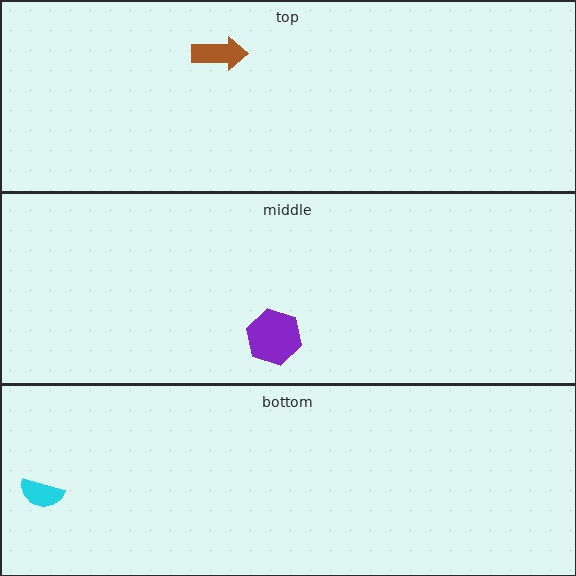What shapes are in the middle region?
The purple hexagon.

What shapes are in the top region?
The brown arrow.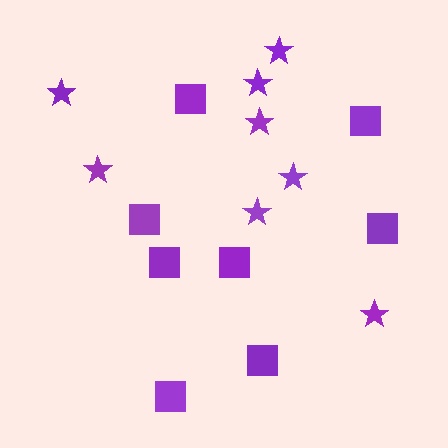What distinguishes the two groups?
There are 2 groups: one group of stars (8) and one group of squares (8).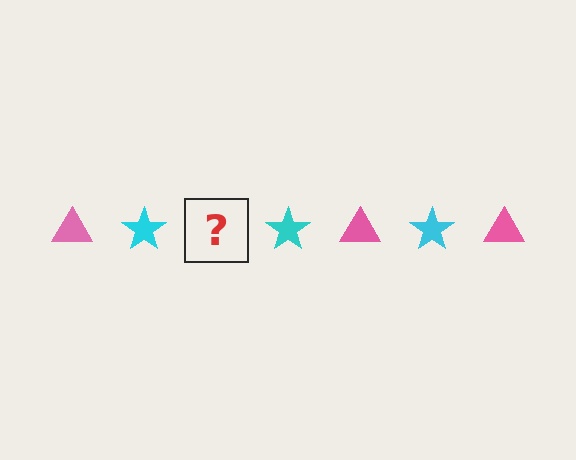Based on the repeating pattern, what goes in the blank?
The blank should be a pink triangle.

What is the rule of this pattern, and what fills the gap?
The rule is that the pattern alternates between pink triangle and cyan star. The gap should be filled with a pink triangle.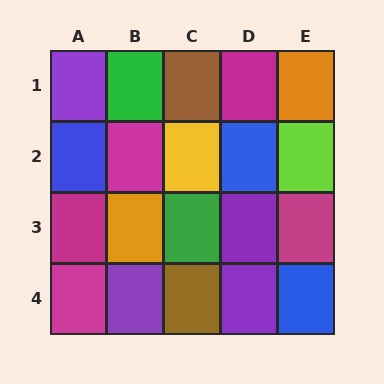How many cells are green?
2 cells are green.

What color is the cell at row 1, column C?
Brown.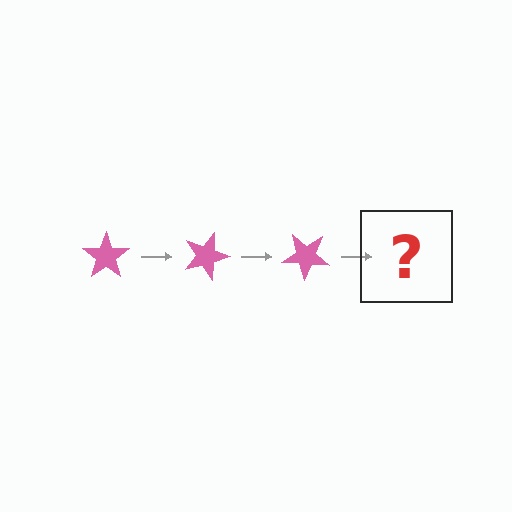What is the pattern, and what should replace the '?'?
The pattern is that the star rotates 20 degrees each step. The '?' should be a pink star rotated 60 degrees.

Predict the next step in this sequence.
The next step is a pink star rotated 60 degrees.